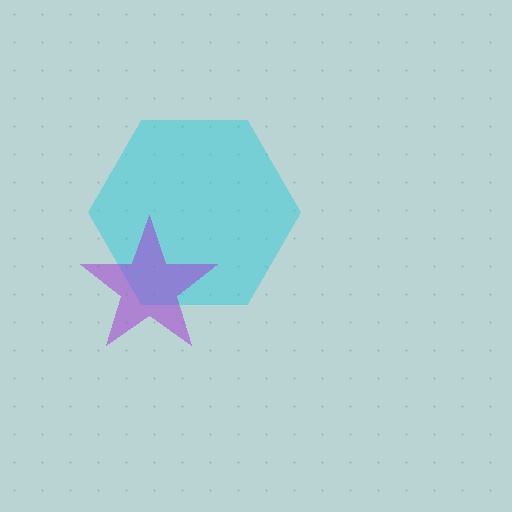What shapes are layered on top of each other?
The layered shapes are: a cyan hexagon, a purple star.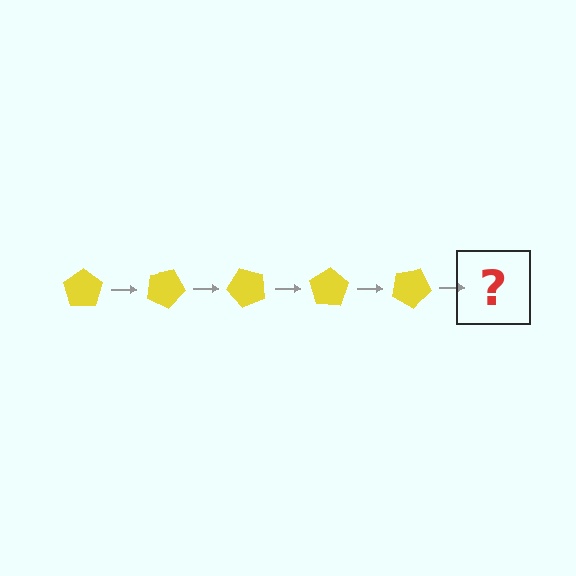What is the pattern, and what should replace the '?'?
The pattern is that the pentagon rotates 25 degrees each step. The '?' should be a yellow pentagon rotated 125 degrees.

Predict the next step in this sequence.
The next step is a yellow pentagon rotated 125 degrees.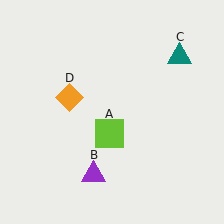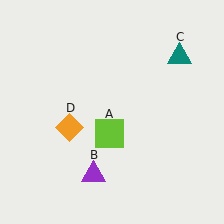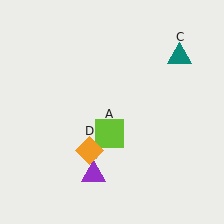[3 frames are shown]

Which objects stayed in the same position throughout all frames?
Lime square (object A) and purple triangle (object B) and teal triangle (object C) remained stationary.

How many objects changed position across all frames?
1 object changed position: orange diamond (object D).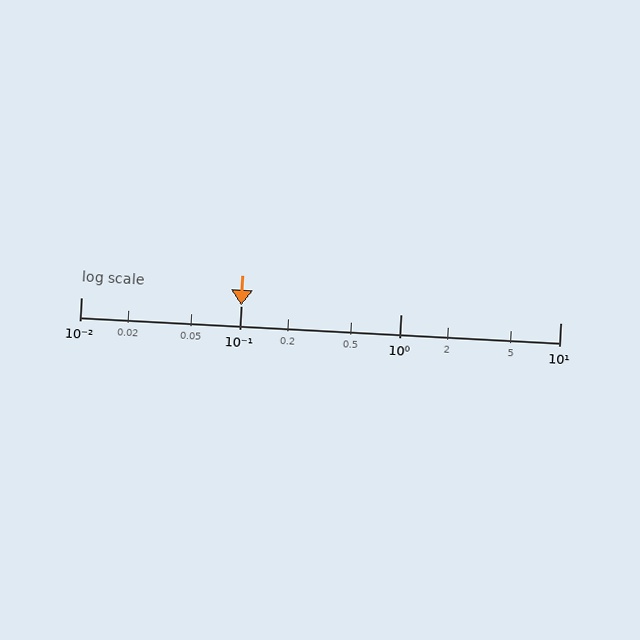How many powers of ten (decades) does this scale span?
The scale spans 3 decades, from 0.01 to 10.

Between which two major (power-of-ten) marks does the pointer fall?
The pointer is between 0.1 and 1.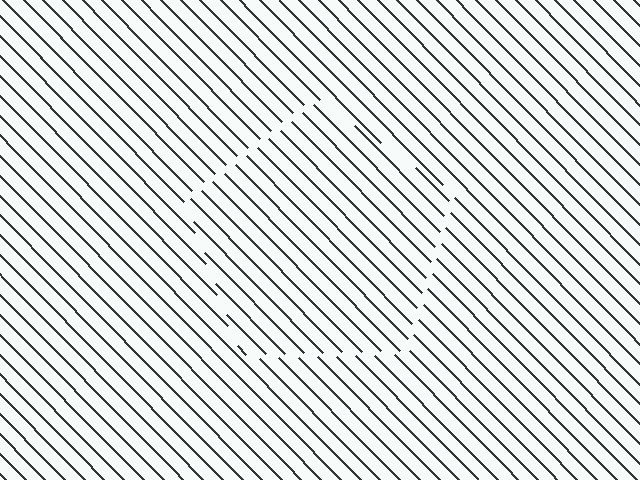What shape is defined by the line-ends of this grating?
An illusory pentagon. The interior of the shape contains the same grating, shifted by half a period — the contour is defined by the phase discontinuity where line-ends from the inner and outer gratings abut.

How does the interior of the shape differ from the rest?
The interior of the shape contains the same grating, shifted by half a period — the contour is defined by the phase discontinuity where line-ends from the inner and outer gratings abut.